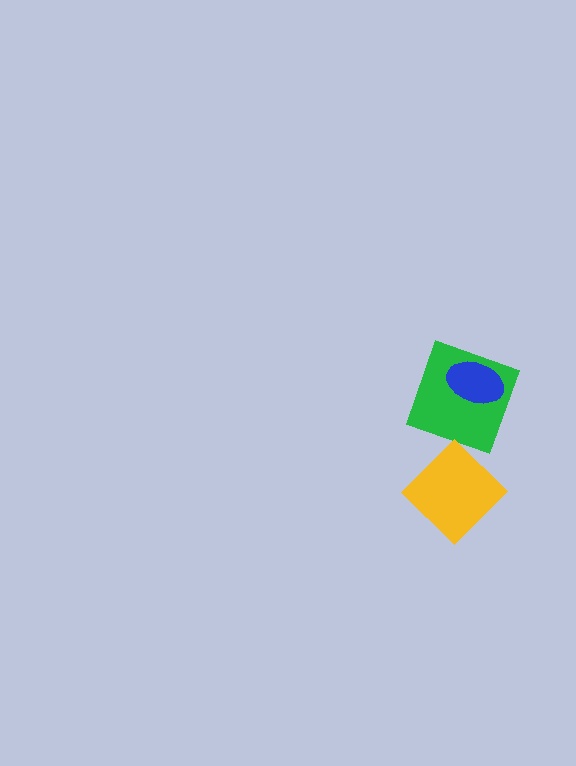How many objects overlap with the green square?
1 object overlaps with the green square.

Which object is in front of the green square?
The blue ellipse is in front of the green square.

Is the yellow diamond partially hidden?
No, no other shape covers it.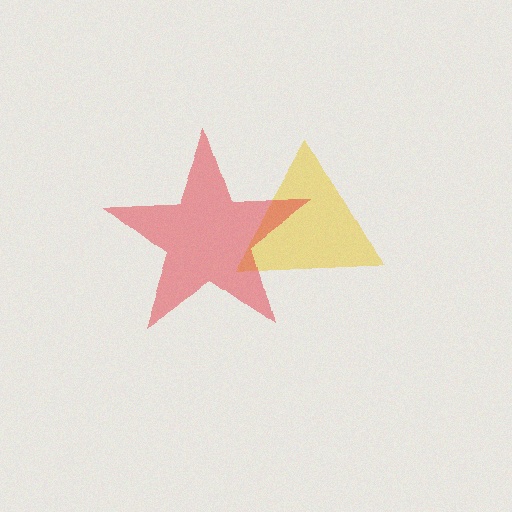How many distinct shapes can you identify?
There are 2 distinct shapes: a yellow triangle, a red star.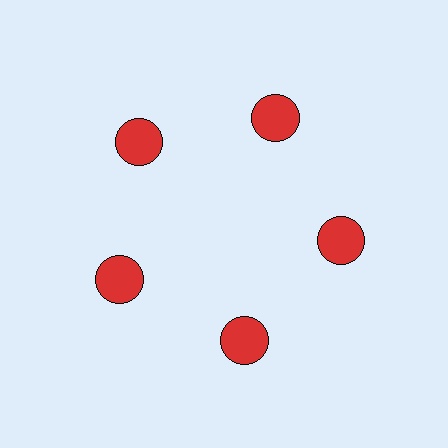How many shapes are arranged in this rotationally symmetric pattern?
There are 5 shapes, arranged in 5 groups of 1.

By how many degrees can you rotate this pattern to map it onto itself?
The pattern maps onto itself every 72 degrees of rotation.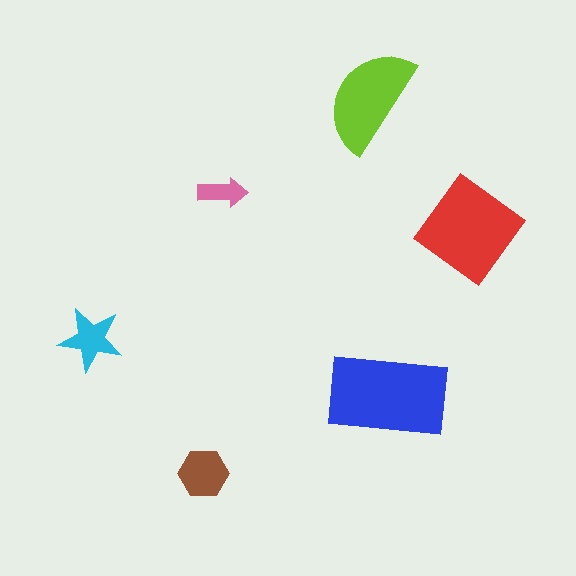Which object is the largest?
The blue rectangle.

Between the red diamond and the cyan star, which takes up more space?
The red diamond.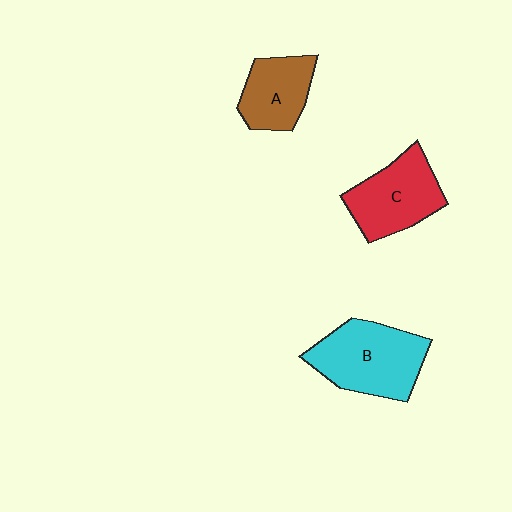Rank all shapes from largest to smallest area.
From largest to smallest: B (cyan), C (red), A (brown).